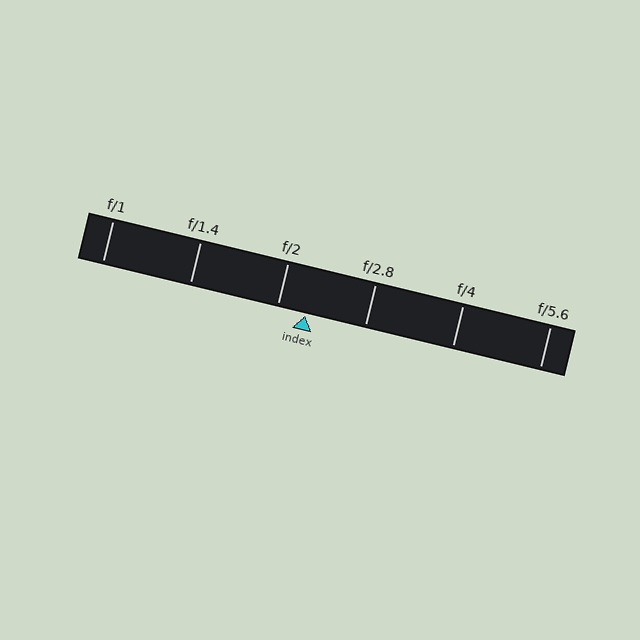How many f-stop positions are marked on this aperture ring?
There are 6 f-stop positions marked.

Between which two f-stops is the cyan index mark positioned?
The index mark is between f/2 and f/2.8.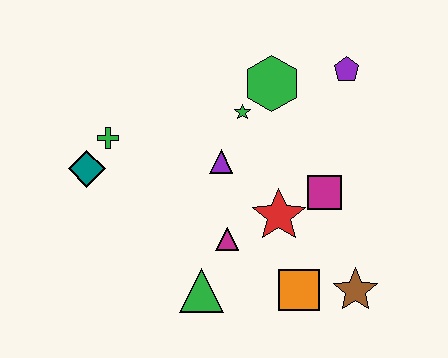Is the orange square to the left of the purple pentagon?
Yes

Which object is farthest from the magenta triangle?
The purple pentagon is farthest from the magenta triangle.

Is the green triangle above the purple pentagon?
No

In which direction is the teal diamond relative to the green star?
The teal diamond is to the left of the green star.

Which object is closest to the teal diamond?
The green cross is closest to the teal diamond.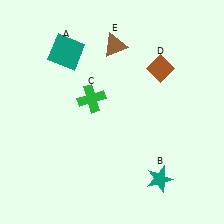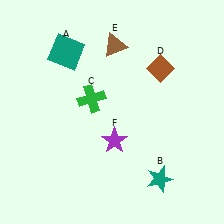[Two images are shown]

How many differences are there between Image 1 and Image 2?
There is 1 difference between the two images.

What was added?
A purple star (F) was added in Image 2.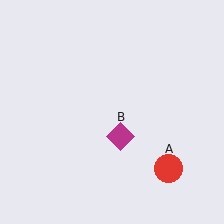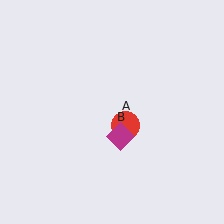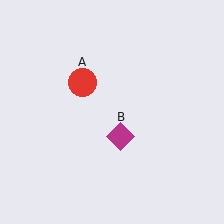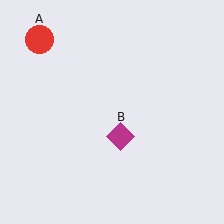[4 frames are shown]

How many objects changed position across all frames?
1 object changed position: red circle (object A).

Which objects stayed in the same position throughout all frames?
Magenta diamond (object B) remained stationary.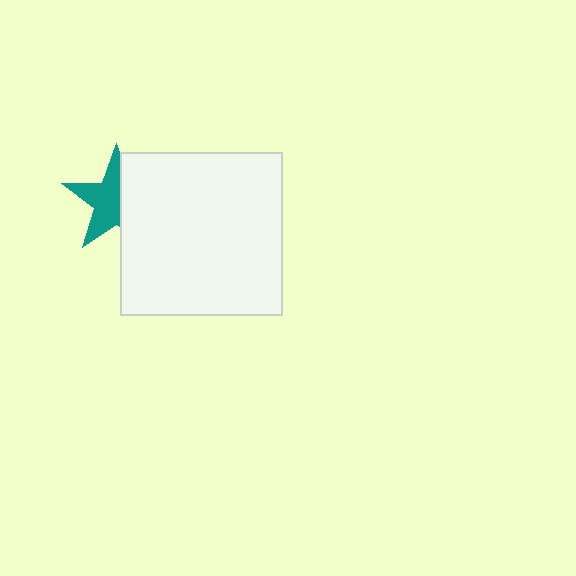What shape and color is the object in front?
The object in front is a white square.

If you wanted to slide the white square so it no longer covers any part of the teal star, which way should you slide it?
Slide it right — that is the most direct way to separate the two shapes.